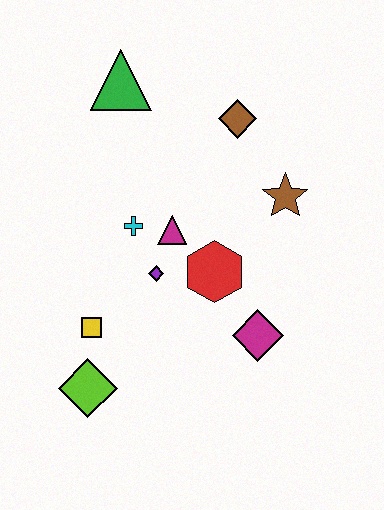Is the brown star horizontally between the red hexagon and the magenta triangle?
No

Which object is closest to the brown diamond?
The brown star is closest to the brown diamond.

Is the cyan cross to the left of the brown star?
Yes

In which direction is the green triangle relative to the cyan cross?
The green triangle is above the cyan cross.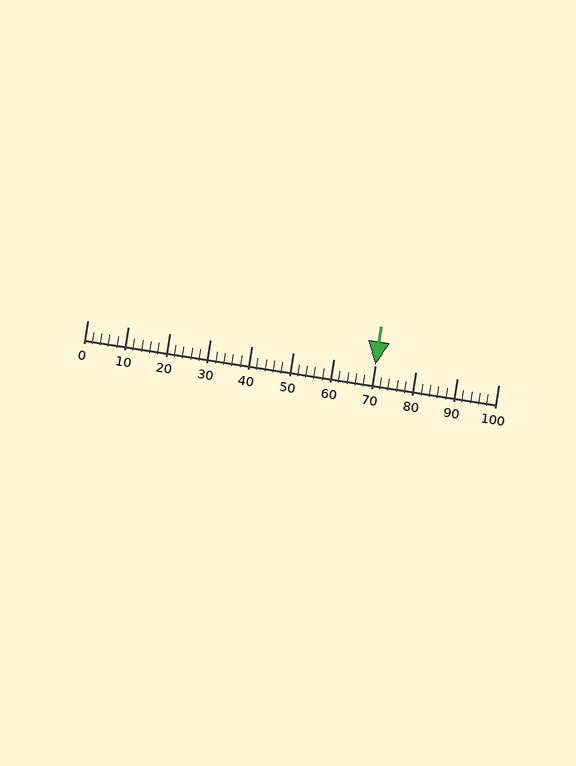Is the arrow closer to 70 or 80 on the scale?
The arrow is closer to 70.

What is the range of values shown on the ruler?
The ruler shows values from 0 to 100.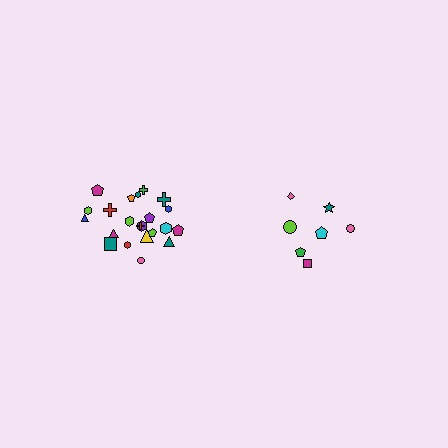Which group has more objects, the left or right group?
The left group.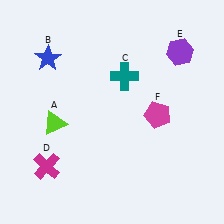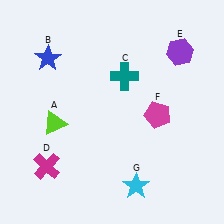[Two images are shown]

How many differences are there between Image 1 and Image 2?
There is 1 difference between the two images.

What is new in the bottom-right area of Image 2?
A cyan star (G) was added in the bottom-right area of Image 2.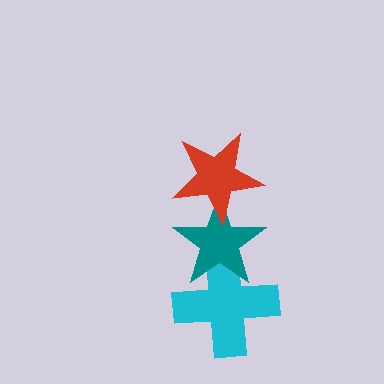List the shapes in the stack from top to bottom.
From top to bottom: the red star, the teal star, the cyan cross.